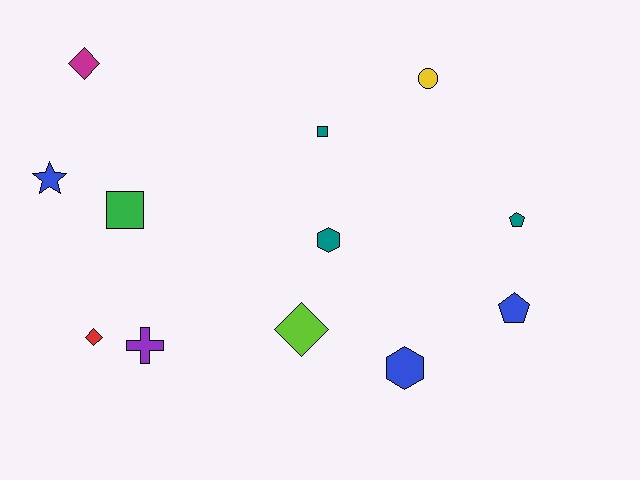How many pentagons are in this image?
There are 2 pentagons.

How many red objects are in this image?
There is 1 red object.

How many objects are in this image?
There are 12 objects.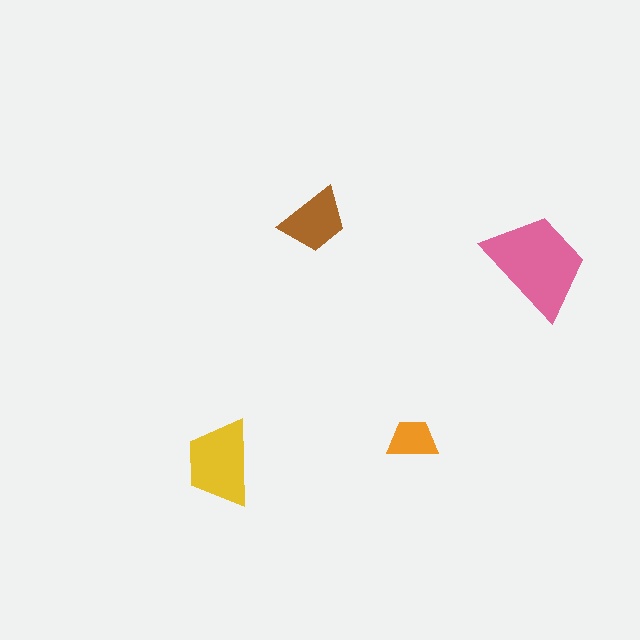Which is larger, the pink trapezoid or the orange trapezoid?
The pink one.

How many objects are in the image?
There are 4 objects in the image.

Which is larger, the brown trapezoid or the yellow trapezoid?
The yellow one.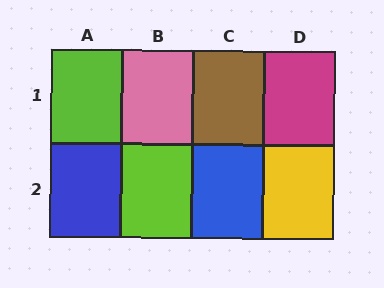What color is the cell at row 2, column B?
Lime.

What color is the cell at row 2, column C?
Blue.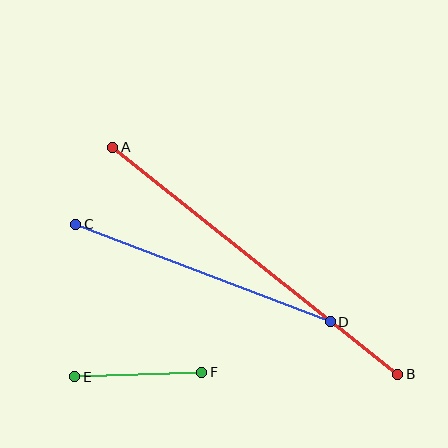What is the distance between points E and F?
The distance is approximately 127 pixels.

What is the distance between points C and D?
The distance is approximately 273 pixels.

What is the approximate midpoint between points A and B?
The midpoint is at approximately (255, 261) pixels.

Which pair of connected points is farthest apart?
Points A and B are farthest apart.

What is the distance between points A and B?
The distance is approximately 365 pixels.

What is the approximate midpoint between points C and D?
The midpoint is at approximately (203, 273) pixels.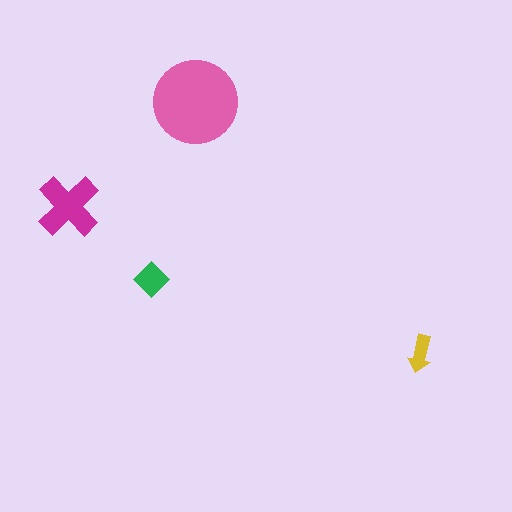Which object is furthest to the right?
The yellow arrow is rightmost.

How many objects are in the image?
There are 4 objects in the image.